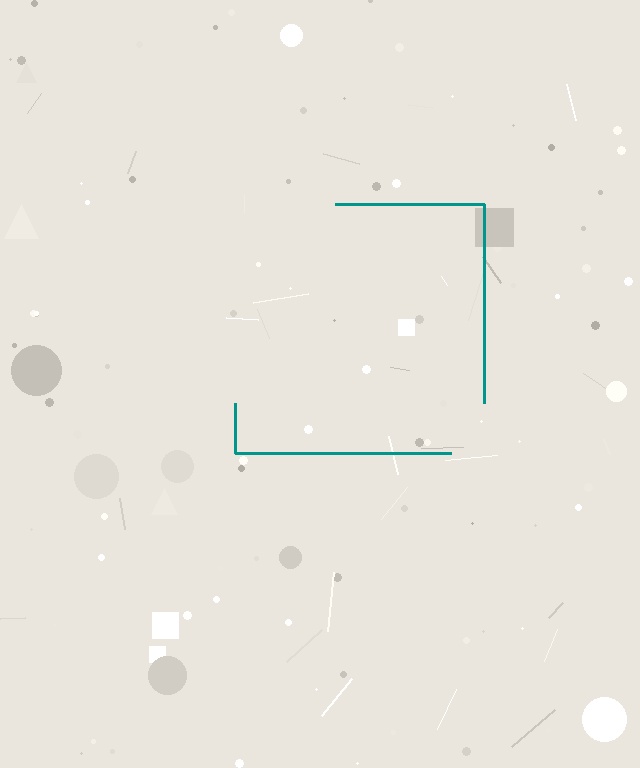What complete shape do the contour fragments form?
The contour fragments form a square.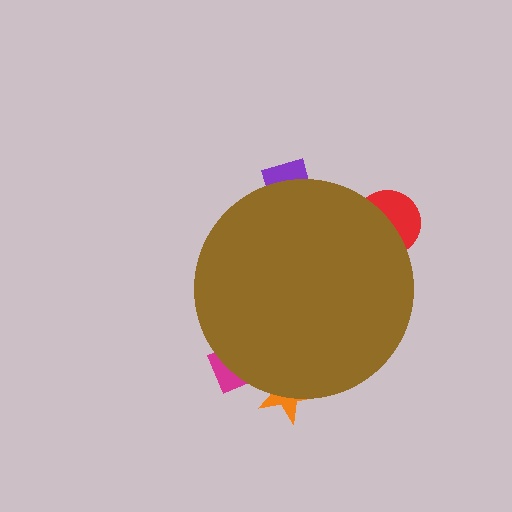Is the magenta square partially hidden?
Yes, the magenta square is partially hidden behind the brown circle.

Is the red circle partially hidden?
Yes, the red circle is partially hidden behind the brown circle.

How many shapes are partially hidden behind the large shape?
5 shapes are partially hidden.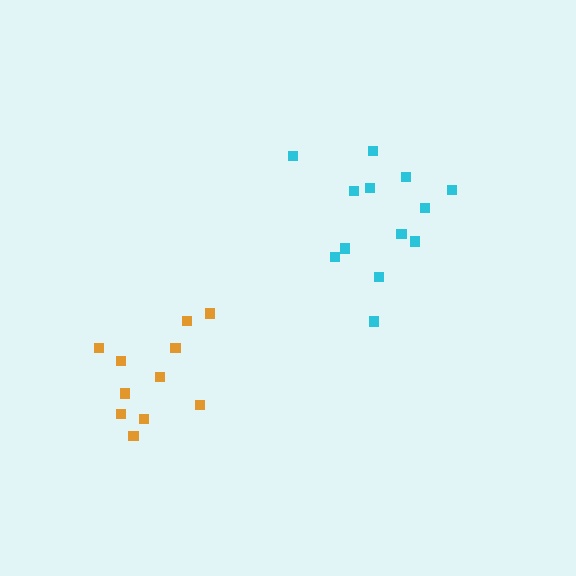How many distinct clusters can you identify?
There are 2 distinct clusters.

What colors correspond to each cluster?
The clusters are colored: orange, cyan.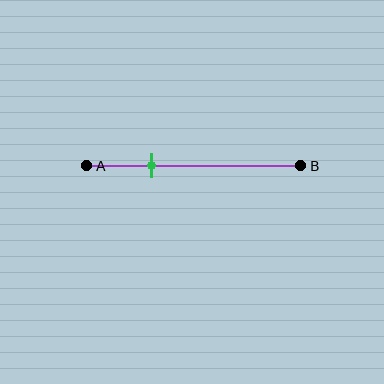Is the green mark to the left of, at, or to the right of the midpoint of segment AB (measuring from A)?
The green mark is to the left of the midpoint of segment AB.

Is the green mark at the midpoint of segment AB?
No, the mark is at about 30% from A, not at the 50% midpoint.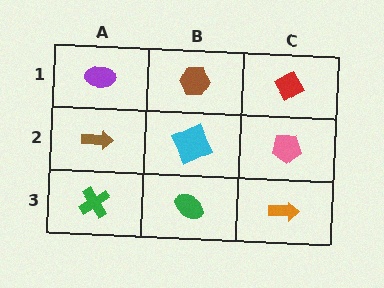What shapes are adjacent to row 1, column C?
A pink pentagon (row 2, column C), a brown hexagon (row 1, column B).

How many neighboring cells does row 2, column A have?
3.